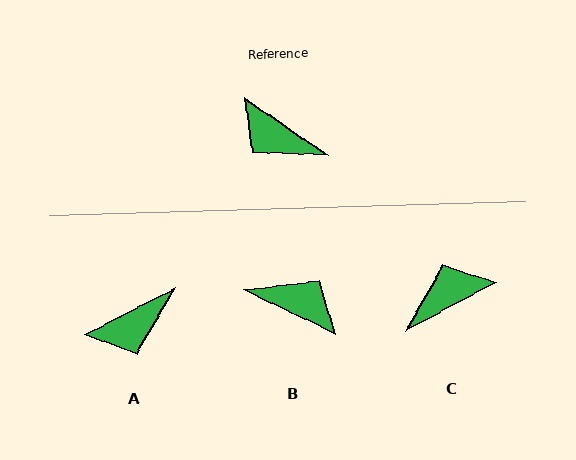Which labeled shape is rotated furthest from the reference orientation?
B, about 170 degrees away.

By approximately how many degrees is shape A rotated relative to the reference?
Approximately 62 degrees counter-clockwise.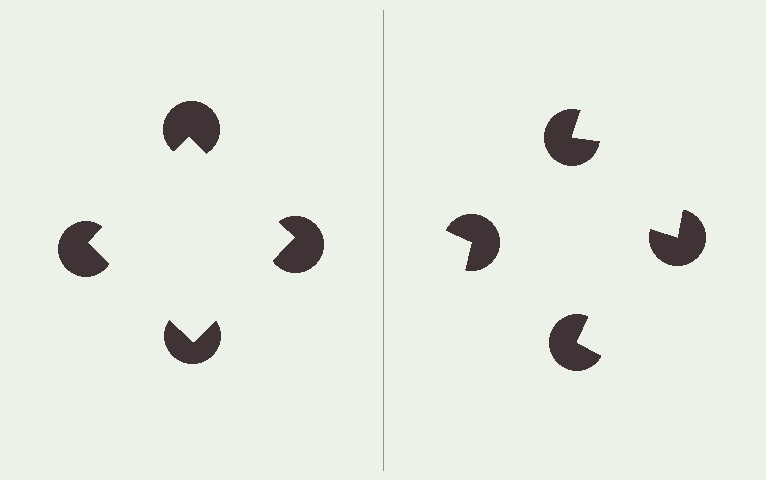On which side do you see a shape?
An illusory square appears on the left side. On the right side the wedge cuts are rotated, so no coherent shape forms.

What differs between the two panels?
The pac-man discs are positioned identically on both sides; only the wedge orientations differ. On the left they align to a square; on the right they are misaligned.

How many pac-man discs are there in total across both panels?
8 — 4 on each side.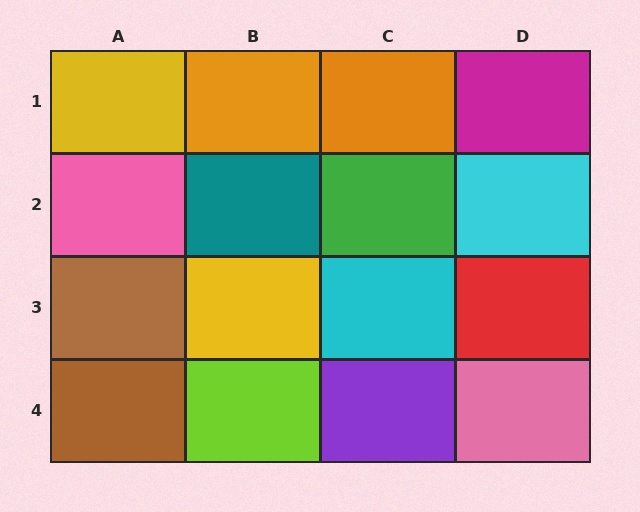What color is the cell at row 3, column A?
Brown.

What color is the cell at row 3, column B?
Yellow.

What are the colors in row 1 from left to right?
Yellow, orange, orange, magenta.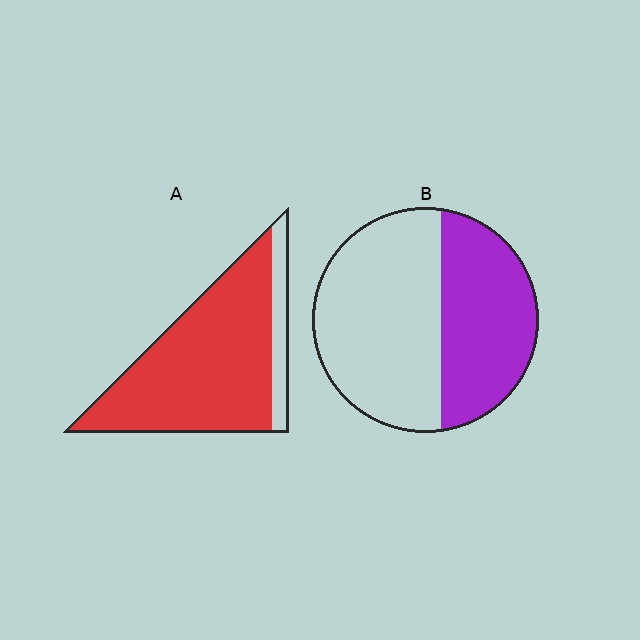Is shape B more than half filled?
No.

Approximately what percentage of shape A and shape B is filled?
A is approximately 85% and B is approximately 40%.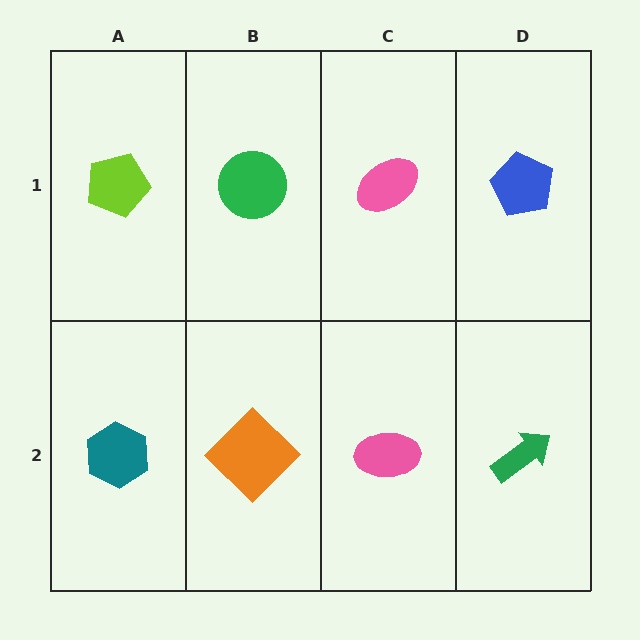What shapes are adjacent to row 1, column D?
A green arrow (row 2, column D), a pink ellipse (row 1, column C).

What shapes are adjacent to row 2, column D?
A blue pentagon (row 1, column D), a pink ellipse (row 2, column C).